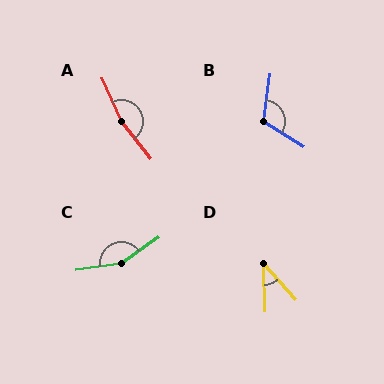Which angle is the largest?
A, at approximately 166 degrees.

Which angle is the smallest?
D, at approximately 40 degrees.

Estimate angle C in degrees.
Approximately 153 degrees.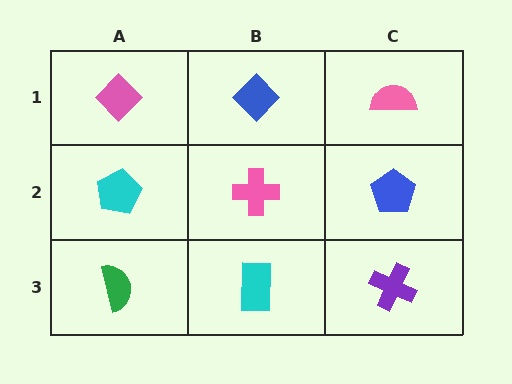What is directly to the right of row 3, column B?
A purple cross.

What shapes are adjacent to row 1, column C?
A blue pentagon (row 2, column C), a blue diamond (row 1, column B).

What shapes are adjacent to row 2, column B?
A blue diamond (row 1, column B), a cyan rectangle (row 3, column B), a cyan pentagon (row 2, column A), a blue pentagon (row 2, column C).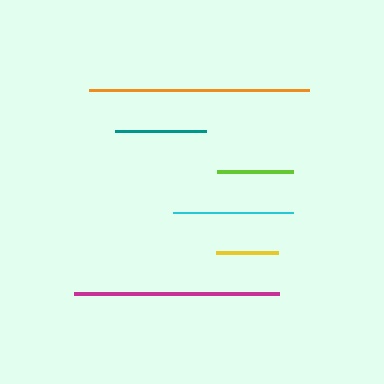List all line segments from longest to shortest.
From longest to shortest: orange, magenta, cyan, teal, lime, yellow.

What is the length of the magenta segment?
The magenta segment is approximately 204 pixels long.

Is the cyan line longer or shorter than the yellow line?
The cyan line is longer than the yellow line.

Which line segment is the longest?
The orange line is the longest at approximately 220 pixels.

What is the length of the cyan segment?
The cyan segment is approximately 120 pixels long.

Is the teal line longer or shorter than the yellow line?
The teal line is longer than the yellow line.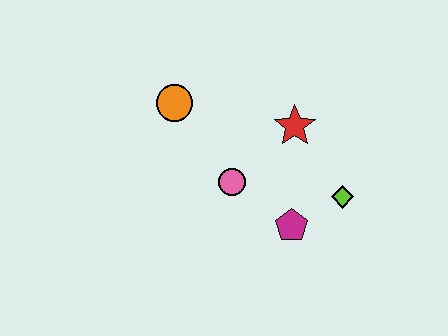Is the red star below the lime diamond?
No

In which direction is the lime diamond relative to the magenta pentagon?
The lime diamond is to the right of the magenta pentagon.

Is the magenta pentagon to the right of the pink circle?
Yes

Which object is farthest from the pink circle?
The lime diamond is farthest from the pink circle.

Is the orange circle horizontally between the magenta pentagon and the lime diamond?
No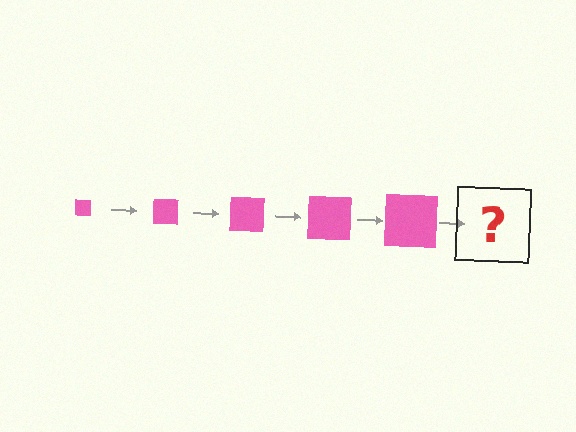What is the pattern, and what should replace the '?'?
The pattern is that the square gets progressively larger each step. The '?' should be a pink square, larger than the previous one.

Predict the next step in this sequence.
The next step is a pink square, larger than the previous one.